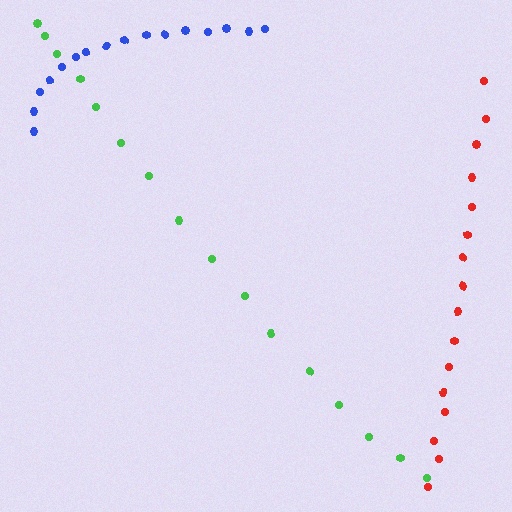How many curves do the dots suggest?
There are 3 distinct paths.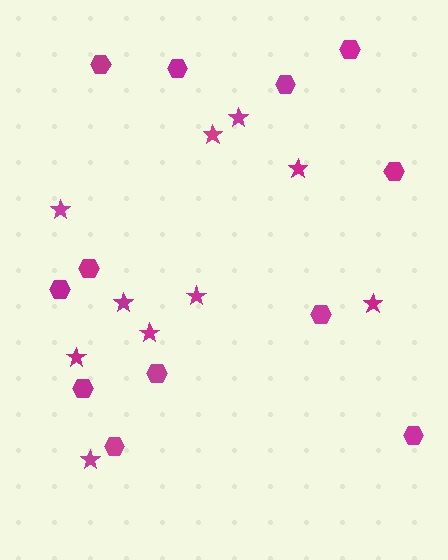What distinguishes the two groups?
There are 2 groups: one group of hexagons (12) and one group of stars (10).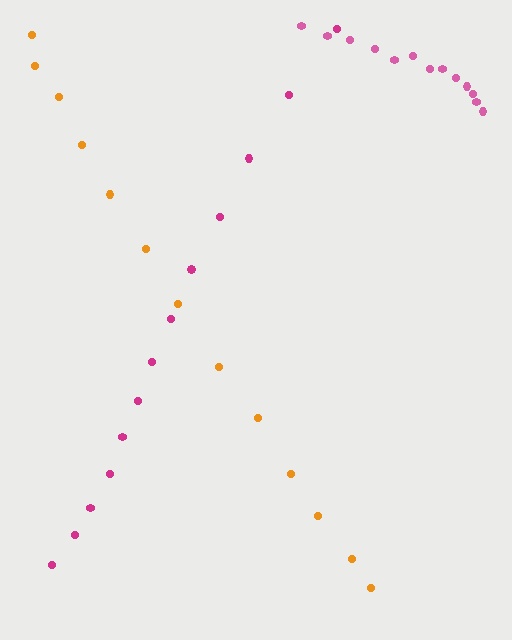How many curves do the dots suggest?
There are 3 distinct paths.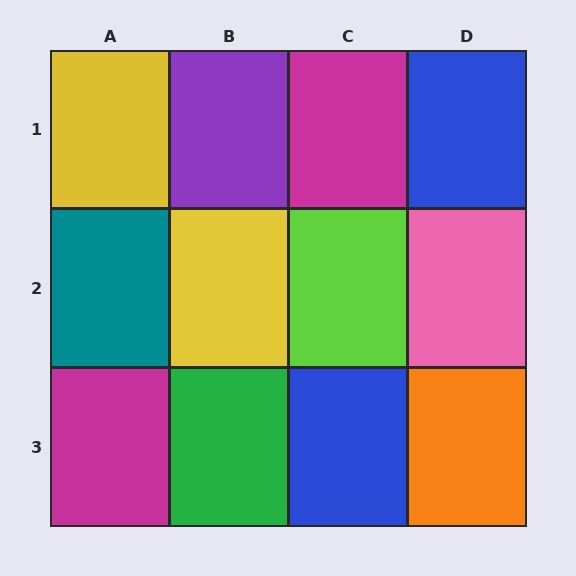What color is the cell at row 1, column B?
Purple.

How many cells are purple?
1 cell is purple.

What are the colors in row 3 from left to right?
Magenta, green, blue, orange.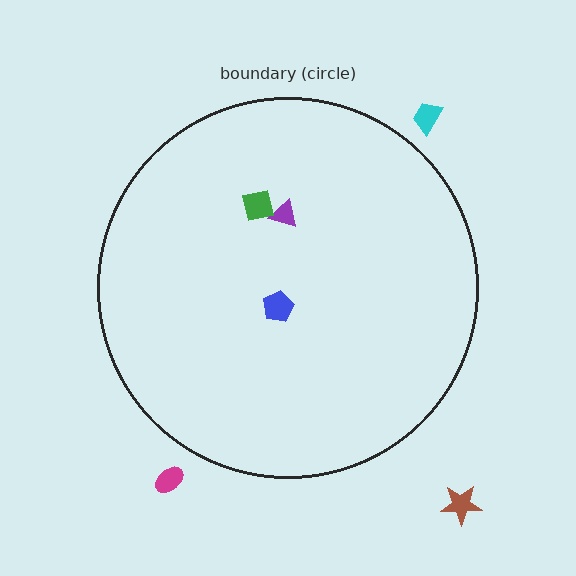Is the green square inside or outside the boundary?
Inside.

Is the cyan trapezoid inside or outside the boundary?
Outside.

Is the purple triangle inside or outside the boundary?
Inside.